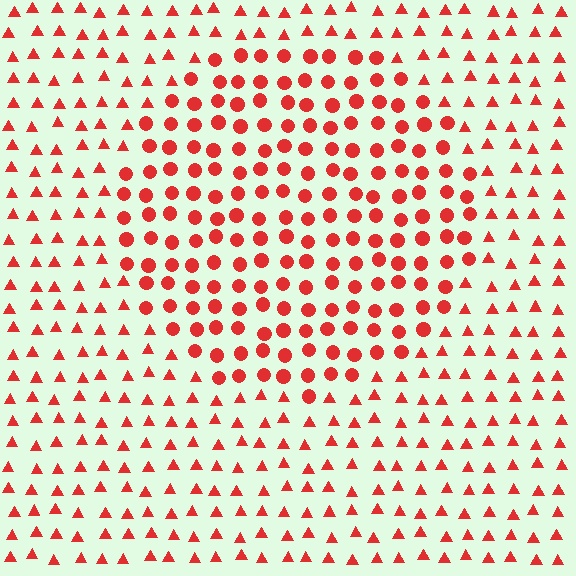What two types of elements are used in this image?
The image uses circles inside the circle region and triangles outside it.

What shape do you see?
I see a circle.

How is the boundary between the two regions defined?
The boundary is defined by a change in element shape: circles inside vs. triangles outside. All elements share the same color and spacing.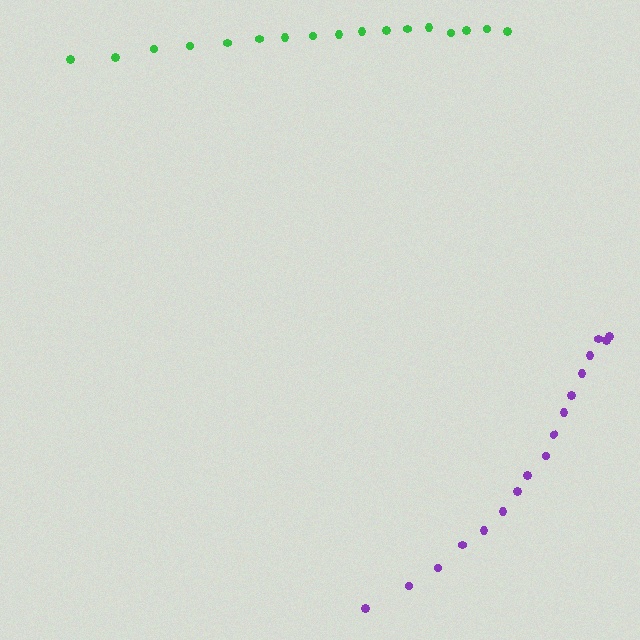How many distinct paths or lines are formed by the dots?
There are 2 distinct paths.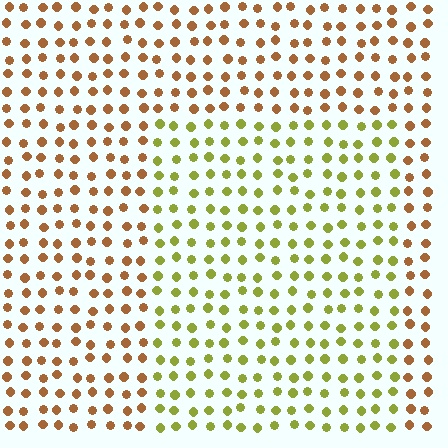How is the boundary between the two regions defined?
The boundary is defined purely by a slight shift in hue (about 47 degrees). Spacing, size, and orientation are identical on both sides.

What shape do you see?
I see a rectangle.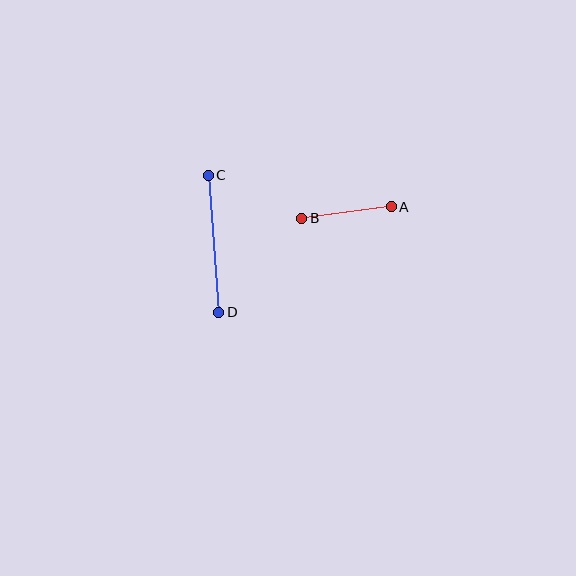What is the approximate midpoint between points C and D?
The midpoint is at approximately (213, 244) pixels.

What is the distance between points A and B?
The distance is approximately 90 pixels.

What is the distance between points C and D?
The distance is approximately 138 pixels.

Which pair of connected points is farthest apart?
Points C and D are farthest apart.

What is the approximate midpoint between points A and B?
The midpoint is at approximately (347, 213) pixels.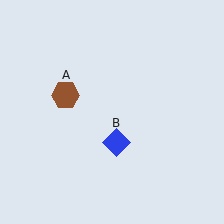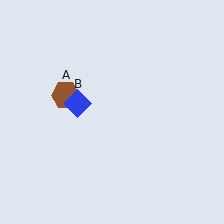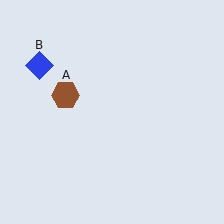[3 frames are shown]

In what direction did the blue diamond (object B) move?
The blue diamond (object B) moved up and to the left.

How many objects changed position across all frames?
1 object changed position: blue diamond (object B).